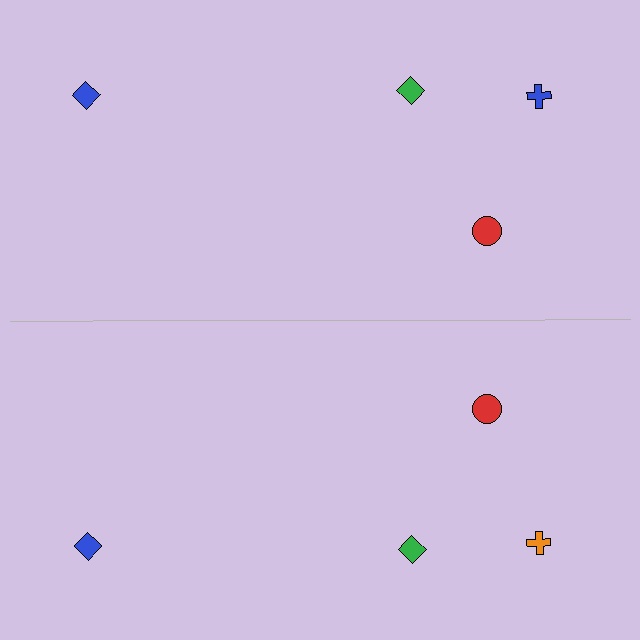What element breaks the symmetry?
The orange cross on the bottom side breaks the symmetry — its mirror counterpart is blue.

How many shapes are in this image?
There are 8 shapes in this image.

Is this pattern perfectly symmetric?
No, the pattern is not perfectly symmetric. The orange cross on the bottom side breaks the symmetry — its mirror counterpart is blue.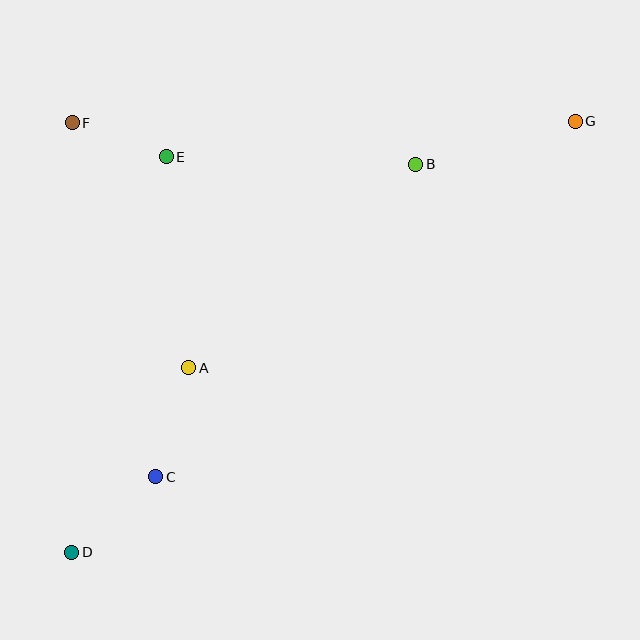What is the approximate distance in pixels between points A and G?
The distance between A and G is approximately 459 pixels.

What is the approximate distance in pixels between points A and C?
The distance between A and C is approximately 114 pixels.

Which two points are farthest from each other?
Points D and G are farthest from each other.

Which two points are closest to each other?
Points E and F are closest to each other.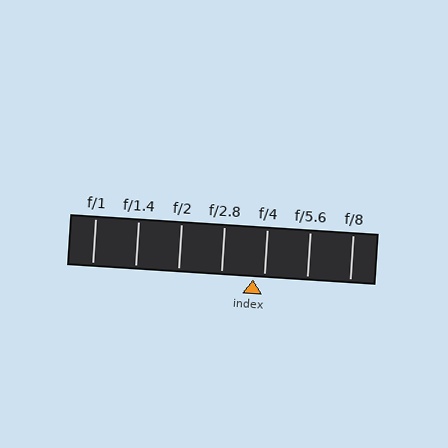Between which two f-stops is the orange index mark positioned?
The index mark is between f/2.8 and f/4.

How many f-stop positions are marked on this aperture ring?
There are 7 f-stop positions marked.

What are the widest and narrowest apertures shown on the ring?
The widest aperture shown is f/1 and the narrowest is f/8.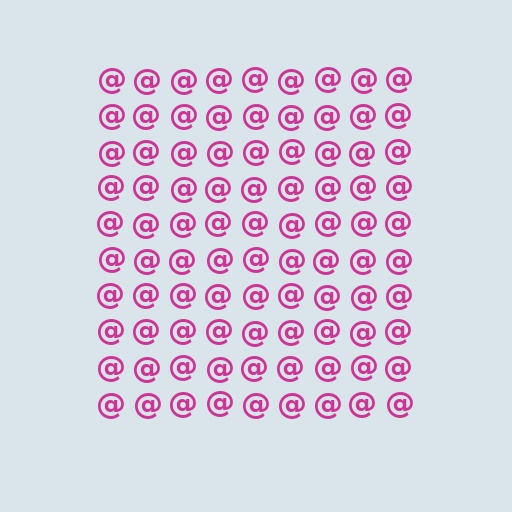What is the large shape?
The large shape is a square.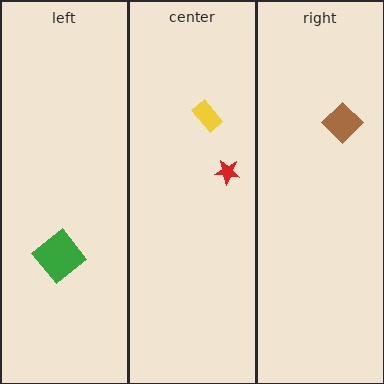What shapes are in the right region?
The brown diamond.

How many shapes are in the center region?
2.